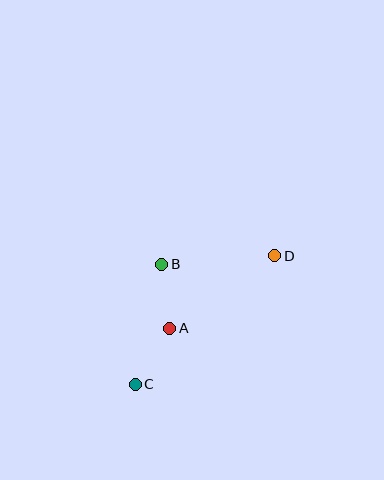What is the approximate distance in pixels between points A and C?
The distance between A and C is approximately 65 pixels.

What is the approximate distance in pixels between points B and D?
The distance between B and D is approximately 113 pixels.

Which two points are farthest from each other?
Points C and D are farthest from each other.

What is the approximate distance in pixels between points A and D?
The distance between A and D is approximately 128 pixels.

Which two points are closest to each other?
Points A and B are closest to each other.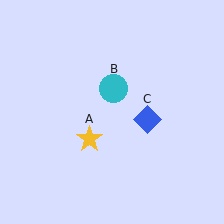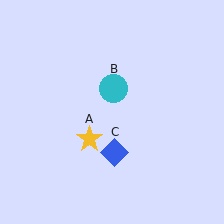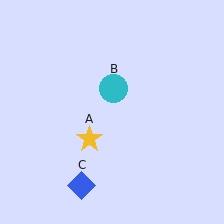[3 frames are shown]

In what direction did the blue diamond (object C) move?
The blue diamond (object C) moved down and to the left.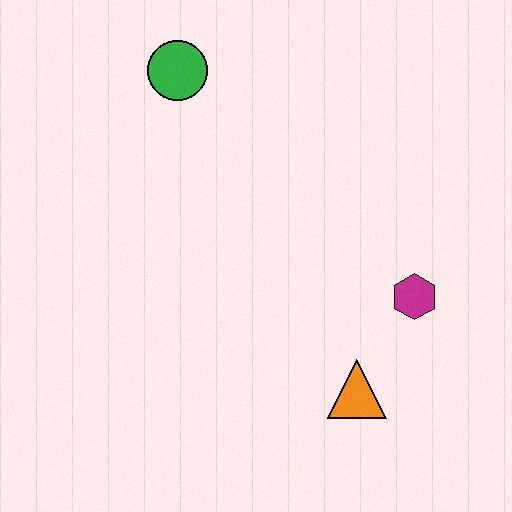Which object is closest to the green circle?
The magenta hexagon is closest to the green circle.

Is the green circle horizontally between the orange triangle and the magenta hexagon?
No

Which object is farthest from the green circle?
The orange triangle is farthest from the green circle.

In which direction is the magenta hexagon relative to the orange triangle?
The magenta hexagon is above the orange triangle.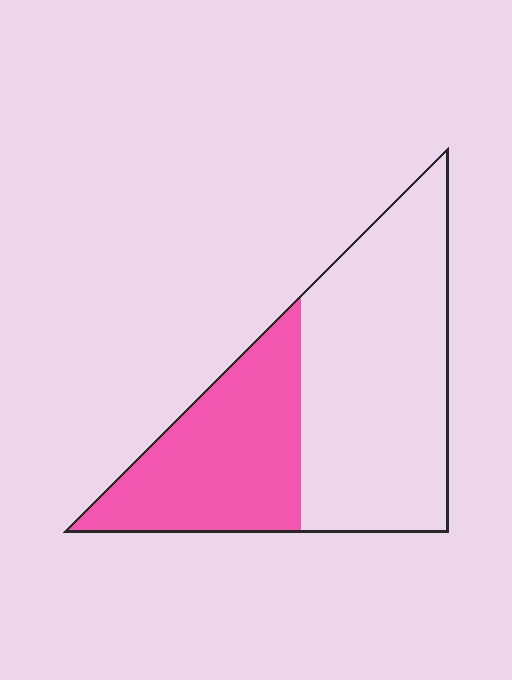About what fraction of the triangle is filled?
About three eighths (3/8).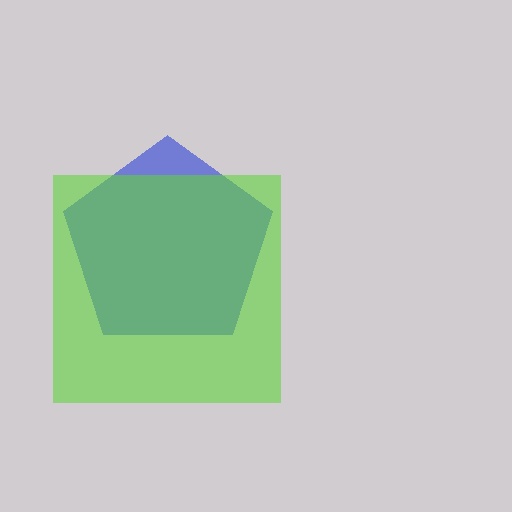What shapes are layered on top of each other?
The layered shapes are: a blue pentagon, a lime square.